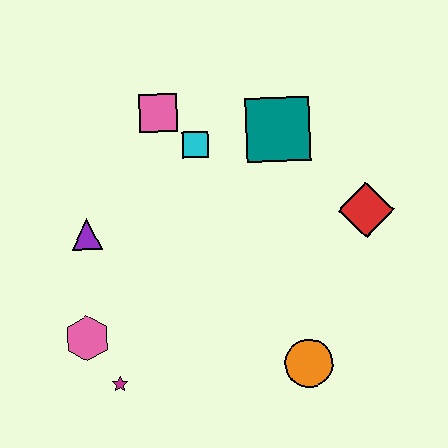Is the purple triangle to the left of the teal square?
Yes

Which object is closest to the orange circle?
The red diamond is closest to the orange circle.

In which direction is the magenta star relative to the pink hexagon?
The magenta star is below the pink hexagon.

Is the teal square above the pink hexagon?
Yes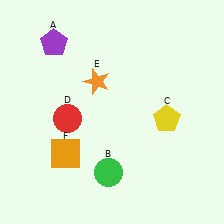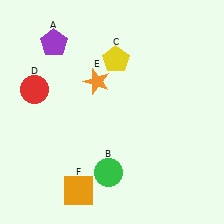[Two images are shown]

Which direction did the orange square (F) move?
The orange square (F) moved down.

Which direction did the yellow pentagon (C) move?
The yellow pentagon (C) moved up.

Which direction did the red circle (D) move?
The red circle (D) moved left.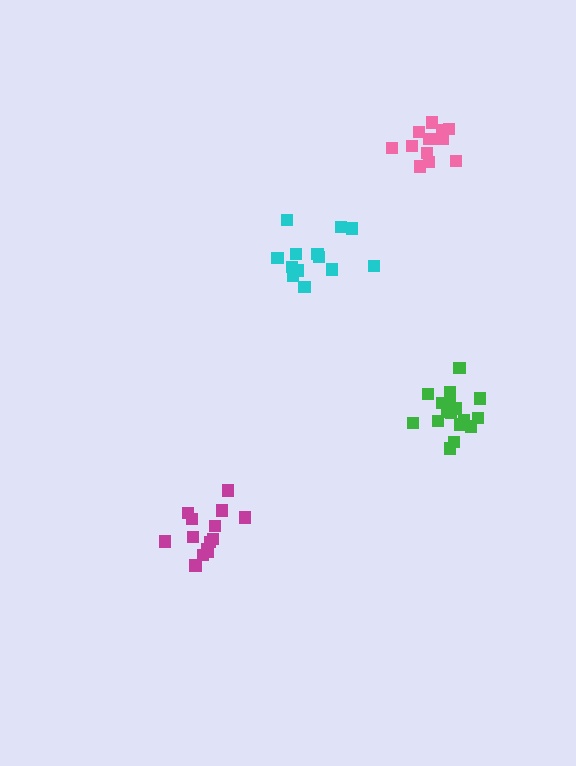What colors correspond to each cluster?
The clusters are colored: magenta, green, pink, cyan.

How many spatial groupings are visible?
There are 4 spatial groupings.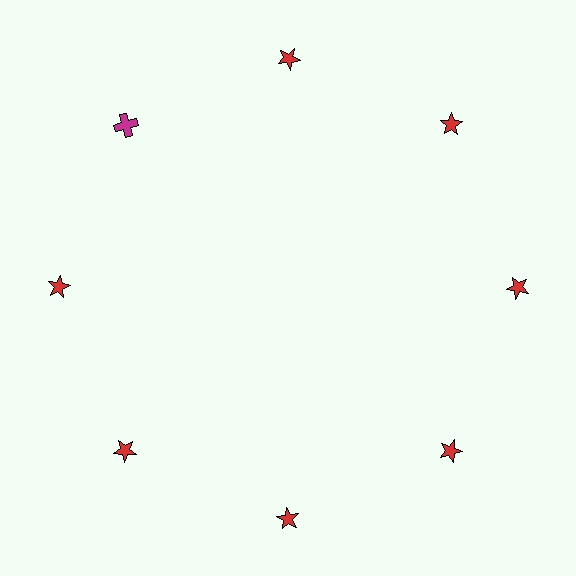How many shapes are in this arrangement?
There are 8 shapes arranged in a ring pattern.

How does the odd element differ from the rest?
It differs in both color (magenta instead of red) and shape (cross instead of star).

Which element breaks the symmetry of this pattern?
The magenta cross at roughly the 10 o'clock position breaks the symmetry. All other shapes are red stars.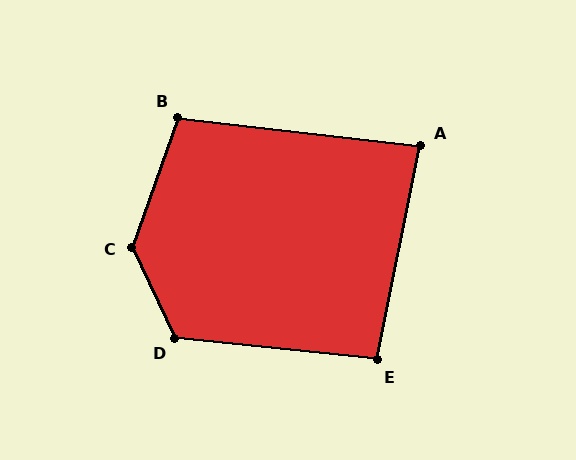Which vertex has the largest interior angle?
C, at approximately 135 degrees.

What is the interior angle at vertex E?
Approximately 96 degrees (obtuse).